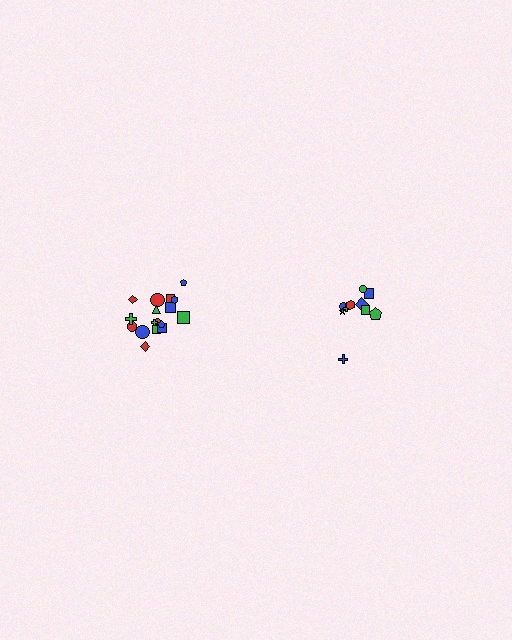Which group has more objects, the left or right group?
The left group.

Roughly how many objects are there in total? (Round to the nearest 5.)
Roughly 30 objects in total.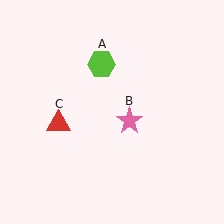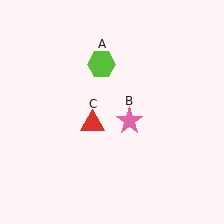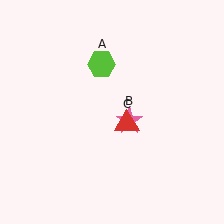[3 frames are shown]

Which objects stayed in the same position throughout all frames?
Lime hexagon (object A) and pink star (object B) remained stationary.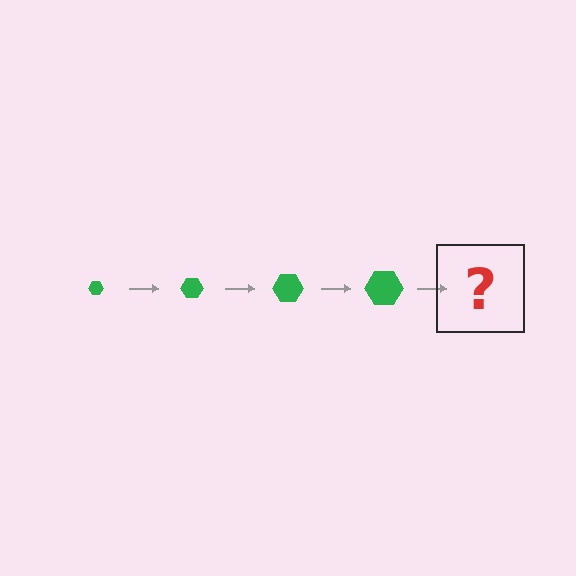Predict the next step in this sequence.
The next step is a green hexagon, larger than the previous one.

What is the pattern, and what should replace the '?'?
The pattern is that the hexagon gets progressively larger each step. The '?' should be a green hexagon, larger than the previous one.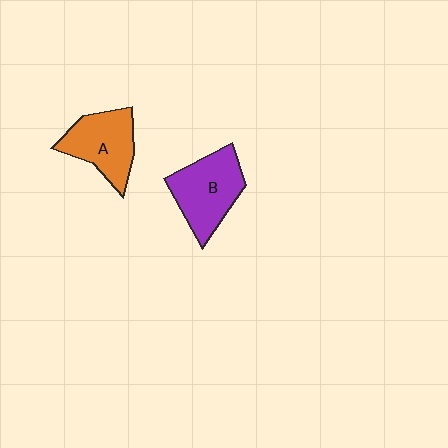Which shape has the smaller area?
Shape A (orange).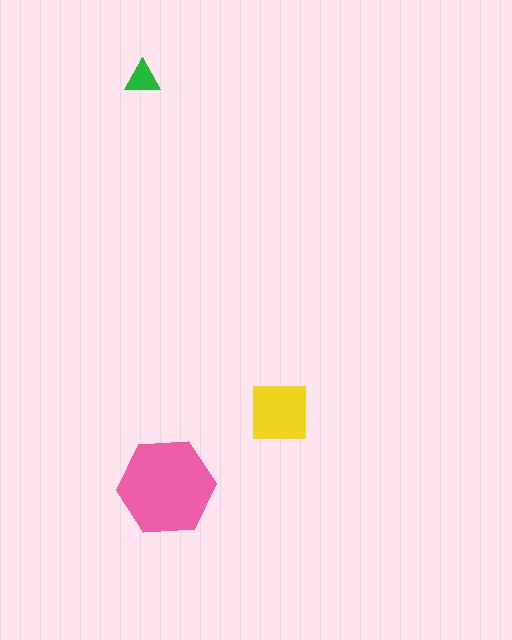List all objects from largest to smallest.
The pink hexagon, the yellow square, the green triangle.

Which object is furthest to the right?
The yellow square is rightmost.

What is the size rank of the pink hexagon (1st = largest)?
1st.